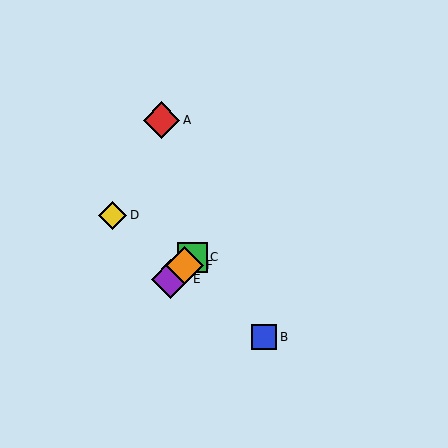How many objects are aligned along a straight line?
3 objects (C, E, F) are aligned along a straight line.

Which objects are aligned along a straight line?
Objects C, E, F are aligned along a straight line.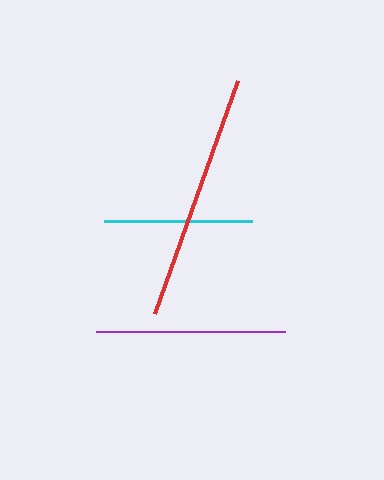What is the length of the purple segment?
The purple segment is approximately 189 pixels long.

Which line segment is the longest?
The red line is the longest at approximately 247 pixels.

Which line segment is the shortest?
The cyan line is the shortest at approximately 147 pixels.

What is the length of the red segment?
The red segment is approximately 247 pixels long.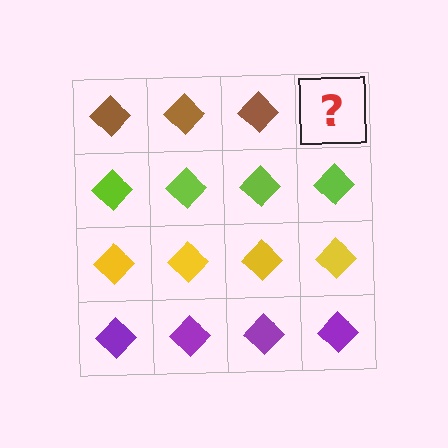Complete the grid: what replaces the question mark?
The question mark should be replaced with a brown diamond.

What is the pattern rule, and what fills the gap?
The rule is that each row has a consistent color. The gap should be filled with a brown diamond.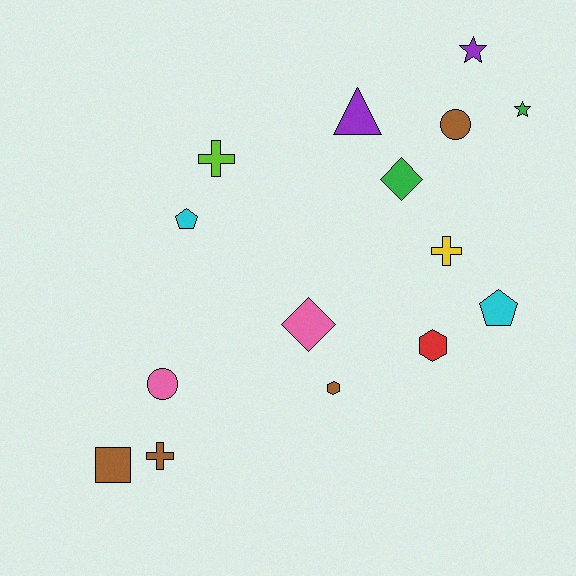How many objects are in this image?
There are 15 objects.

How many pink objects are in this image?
There are 2 pink objects.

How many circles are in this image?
There are 2 circles.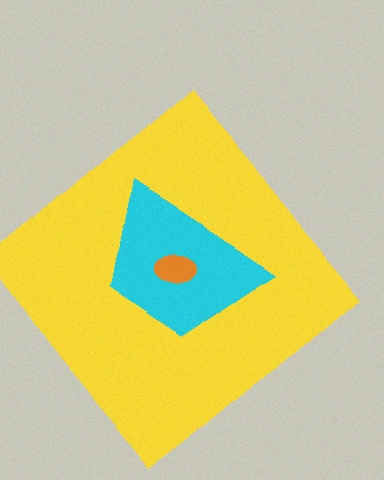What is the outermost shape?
The yellow diamond.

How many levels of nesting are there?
3.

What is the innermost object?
The orange ellipse.